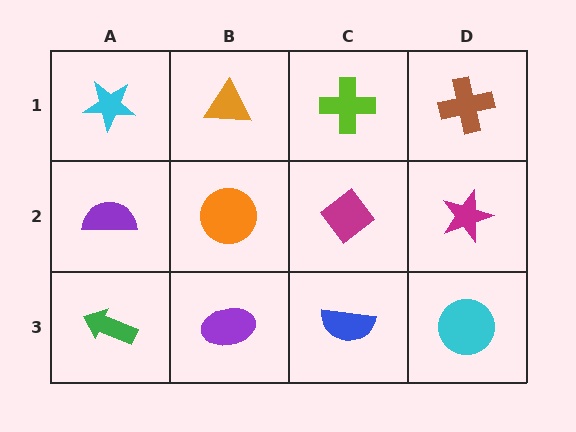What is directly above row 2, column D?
A brown cross.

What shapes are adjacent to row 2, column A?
A cyan star (row 1, column A), a green arrow (row 3, column A), an orange circle (row 2, column B).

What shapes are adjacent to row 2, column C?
A lime cross (row 1, column C), a blue semicircle (row 3, column C), an orange circle (row 2, column B), a magenta star (row 2, column D).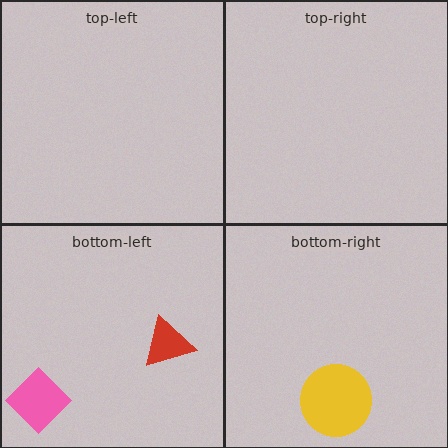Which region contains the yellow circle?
The bottom-right region.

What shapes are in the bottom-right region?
The yellow circle.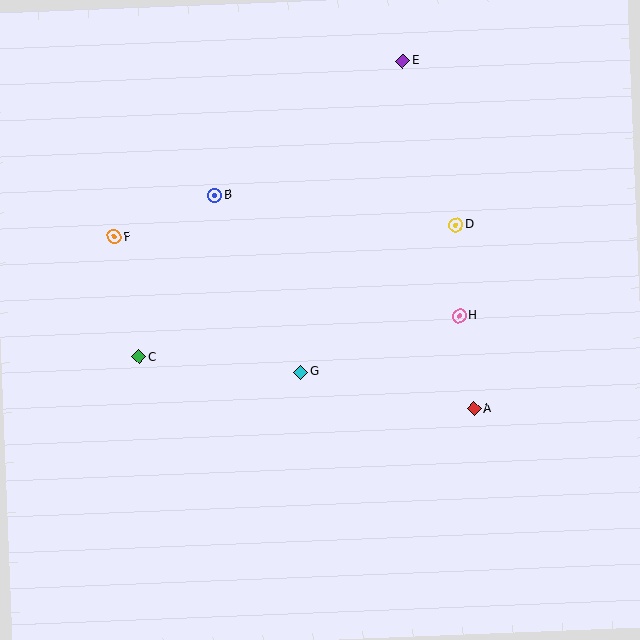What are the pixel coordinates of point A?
Point A is at (474, 409).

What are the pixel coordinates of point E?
Point E is at (403, 61).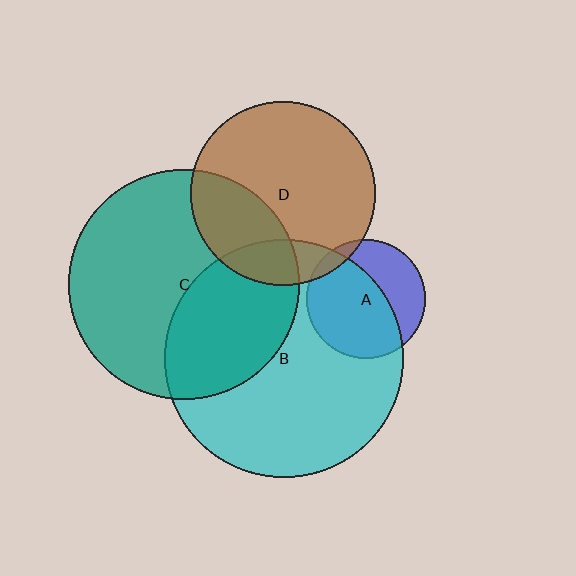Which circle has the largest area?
Circle B (cyan).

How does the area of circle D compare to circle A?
Approximately 2.4 times.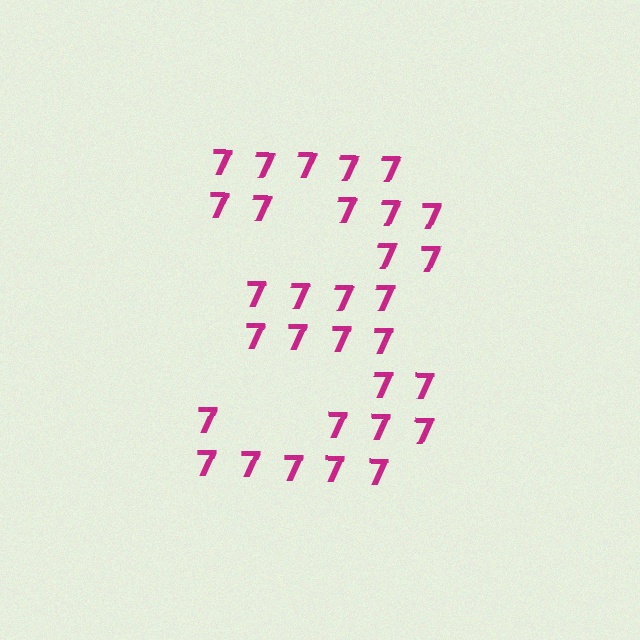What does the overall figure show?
The overall figure shows the digit 3.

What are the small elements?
The small elements are digit 7's.